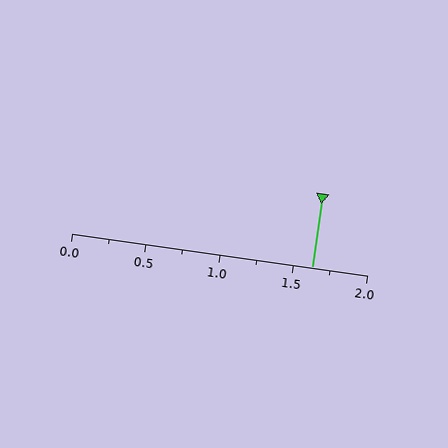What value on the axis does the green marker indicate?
The marker indicates approximately 1.62.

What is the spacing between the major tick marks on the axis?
The major ticks are spaced 0.5 apart.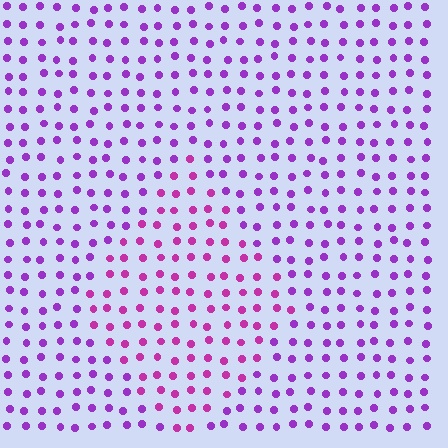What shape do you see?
I see a diamond.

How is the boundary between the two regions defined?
The boundary is defined purely by a slight shift in hue (about 30 degrees). Spacing, size, and orientation are identical on both sides.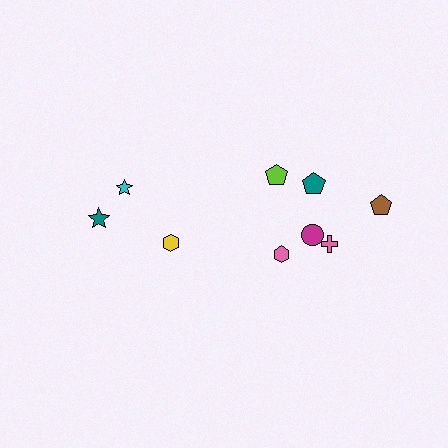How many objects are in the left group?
There are 3 objects.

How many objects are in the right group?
There are 6 objects.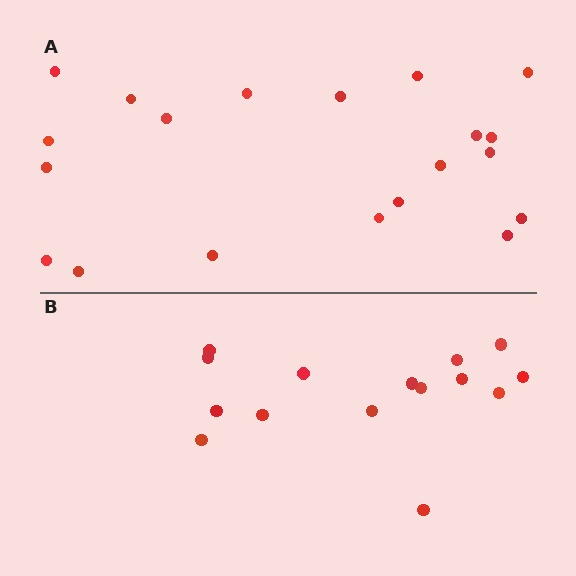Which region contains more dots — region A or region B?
Region A (the top region) has more dots.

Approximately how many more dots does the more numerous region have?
Region A has about 5 more dots than region B.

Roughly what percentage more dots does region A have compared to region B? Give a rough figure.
About 35% more.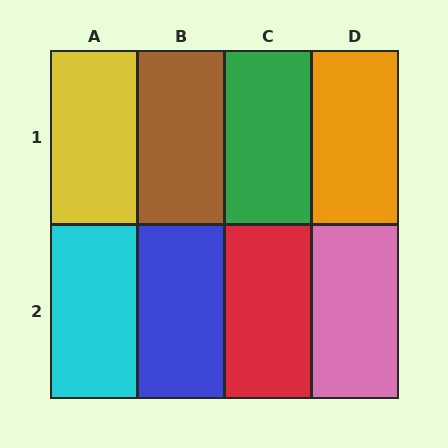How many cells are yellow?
1 cell is yellow.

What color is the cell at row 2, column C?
Red.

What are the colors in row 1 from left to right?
Yellow, brown, green, orange.